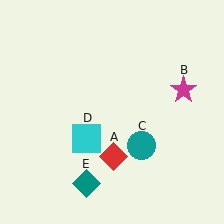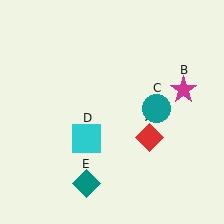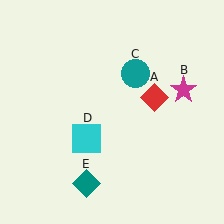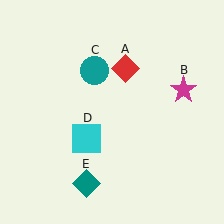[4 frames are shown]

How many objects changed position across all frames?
2 objects changed position: red diamond (object A), teal circle (object C).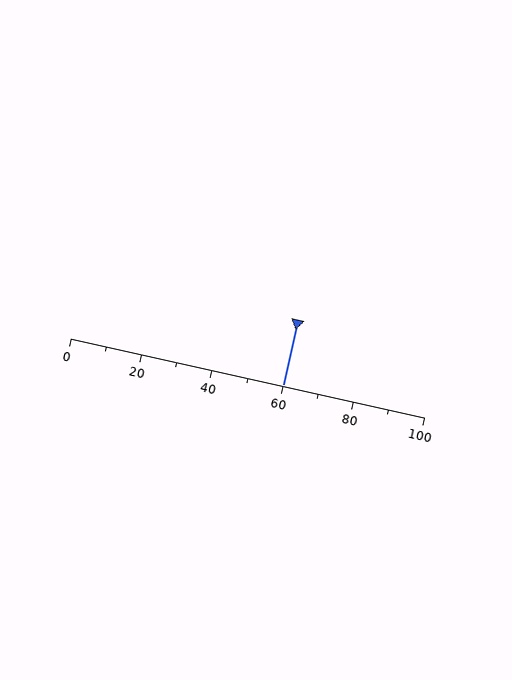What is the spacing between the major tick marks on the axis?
The major ticks are spaced 20 apart.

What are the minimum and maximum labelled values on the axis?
The axis runs from 0 to 100.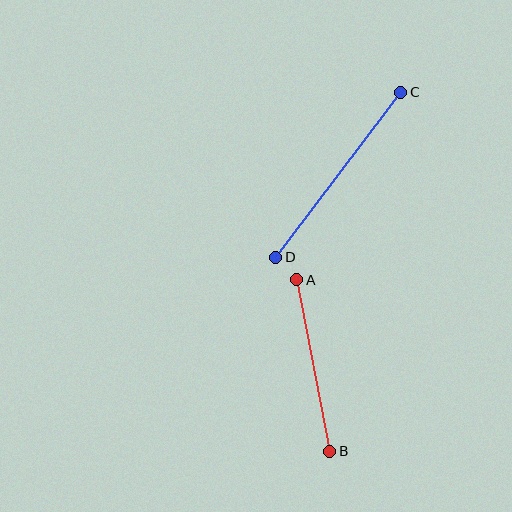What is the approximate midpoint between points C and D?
The midpoint is at approximately (338, 175) pixels.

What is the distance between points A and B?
The distance is approximately 175 pixels.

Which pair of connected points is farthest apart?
Points C and D are farthest apart.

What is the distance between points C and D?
The distance is approximately 207 pixels.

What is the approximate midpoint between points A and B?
The midpoint is at approximately (313, 366) pixels.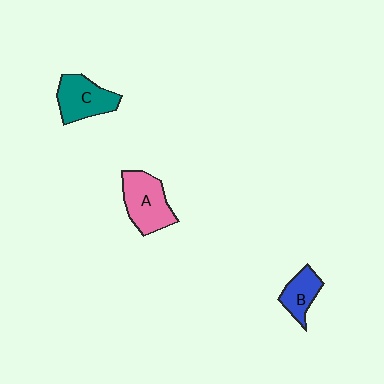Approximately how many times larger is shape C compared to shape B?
Approximately 1.5 times.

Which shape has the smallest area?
Shape B (blue).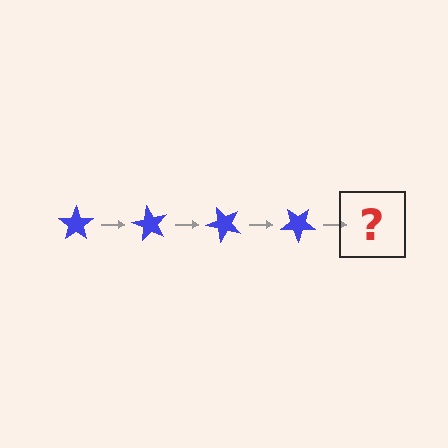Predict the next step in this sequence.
The next step is a blue star rotated 240 degrees.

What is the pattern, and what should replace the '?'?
The pattern is that the star rotates 60 degrees each step. The '?' should be a blue star rotated 240 degrees.